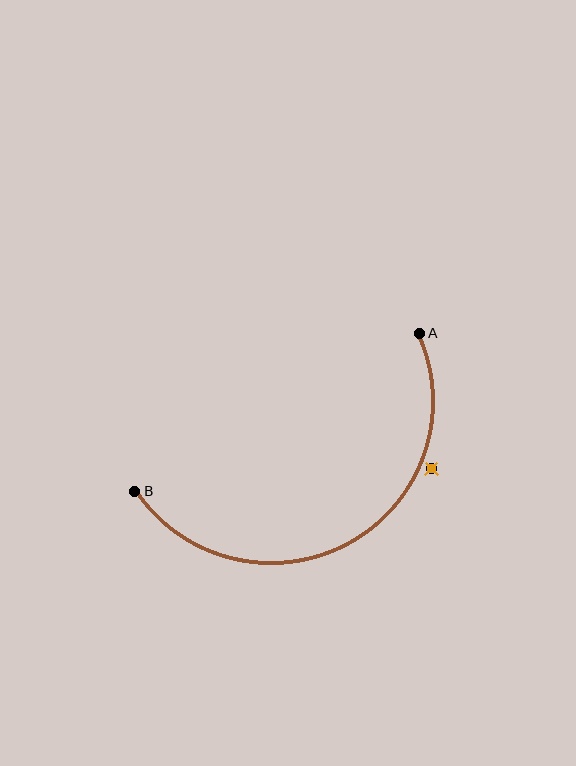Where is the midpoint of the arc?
The arc midpoint is the point on the curve farthest from the straight line joining A and B. It sits below that line.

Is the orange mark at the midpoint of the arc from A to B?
No — the orange mark does not lie on the arc at all. It sits slightly outside the curve.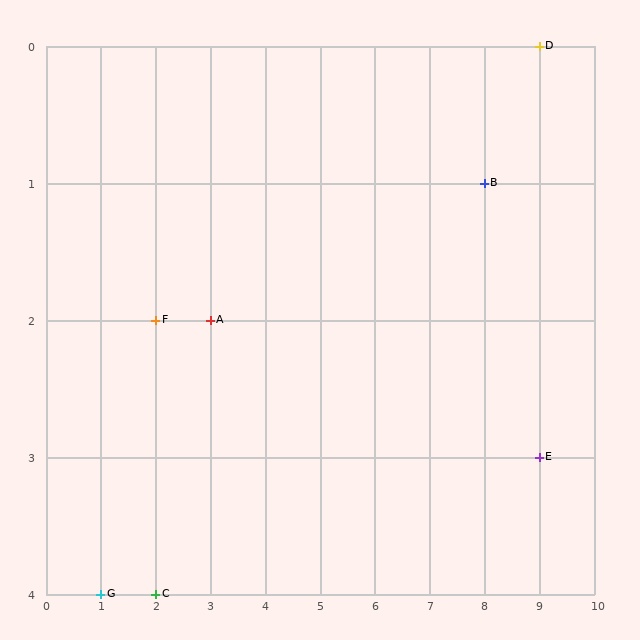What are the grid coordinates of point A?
Point A is at grid coordinates (3, 2).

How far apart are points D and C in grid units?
Points D and C are 7 columns and 4 rows apart (about 8.1 grid units diagonally).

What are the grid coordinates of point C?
Point C is at grid coordinates (2, 4).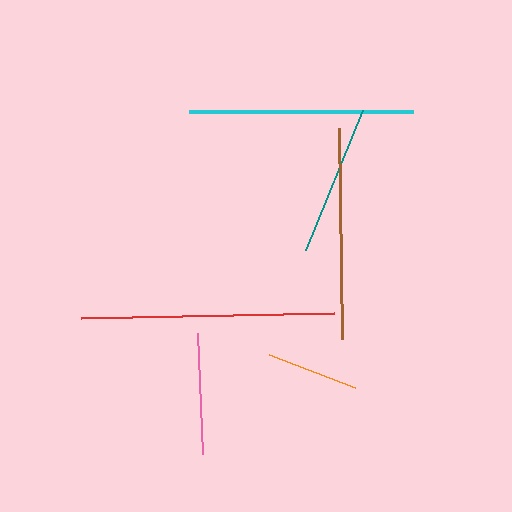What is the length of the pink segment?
The pink segment is approximately 122 pixels long.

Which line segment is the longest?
The red line is the longest at approximately 253 pixels.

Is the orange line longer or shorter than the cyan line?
The cyan line is longer than the orange line.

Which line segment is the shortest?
The orange line is the shortest at approximately 92 pixels.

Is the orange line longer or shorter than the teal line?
The teal line is longer than the orange line.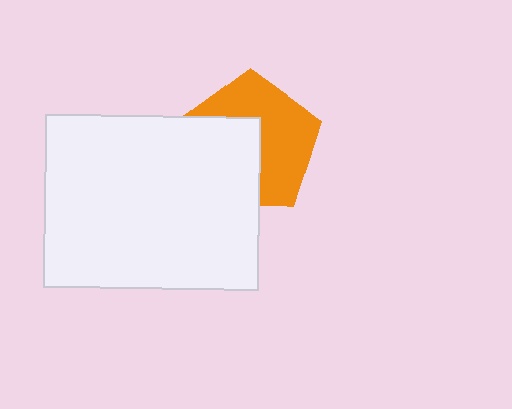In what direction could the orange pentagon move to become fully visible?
The orange pentagon could move toward the upper-right. That would shift it out from behind the white rectangle entirely.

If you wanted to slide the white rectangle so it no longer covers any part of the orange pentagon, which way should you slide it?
Slide it toward the lower-left — that is the most direct way to separate the two shapes.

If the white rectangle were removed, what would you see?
You would see the complete orange pentagon.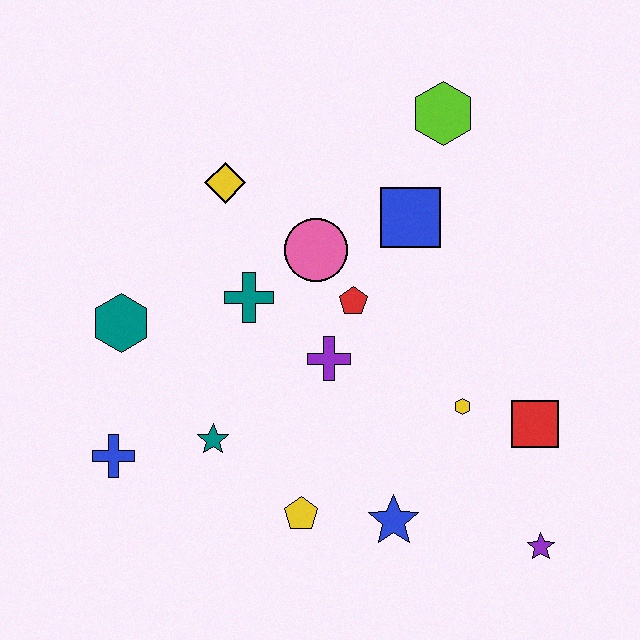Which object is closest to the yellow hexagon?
The red square is closest to the yellow hexagon.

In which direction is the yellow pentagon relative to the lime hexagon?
The yellow pentagon is below the lime hexagon.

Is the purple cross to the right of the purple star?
No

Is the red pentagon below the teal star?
No